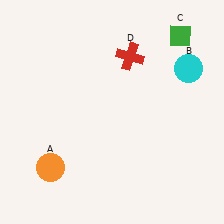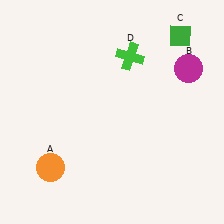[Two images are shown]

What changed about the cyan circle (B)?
In Image 1, B is cyan. In Image 2, it changed to magenta.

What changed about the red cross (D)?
In Image 1, D is red. In Image 2, it changed to green.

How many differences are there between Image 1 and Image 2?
There are 2 differences between the two images.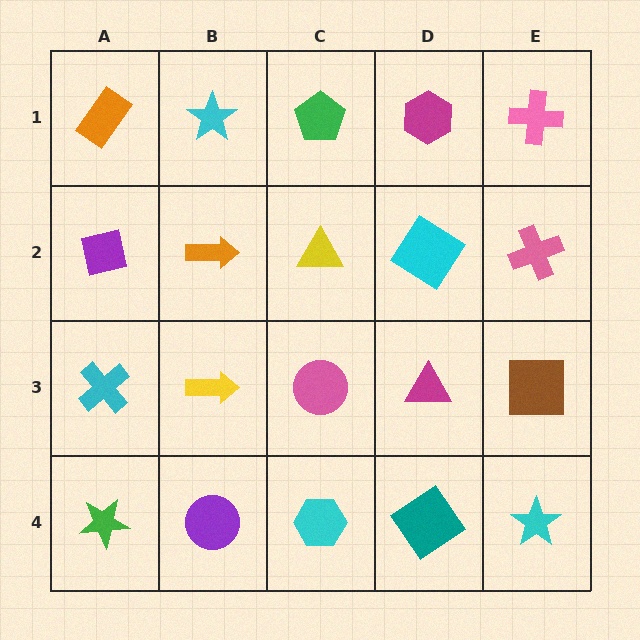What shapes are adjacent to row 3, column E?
A pink cross (row 2, column E), a cyan star (row 4, column E), a magenta triangle (row 3, column D).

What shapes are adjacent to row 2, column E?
A pink cross (row 1, column E), a brown square (row 3, column E), a cyan diamond (row 2, column D).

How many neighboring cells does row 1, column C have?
3.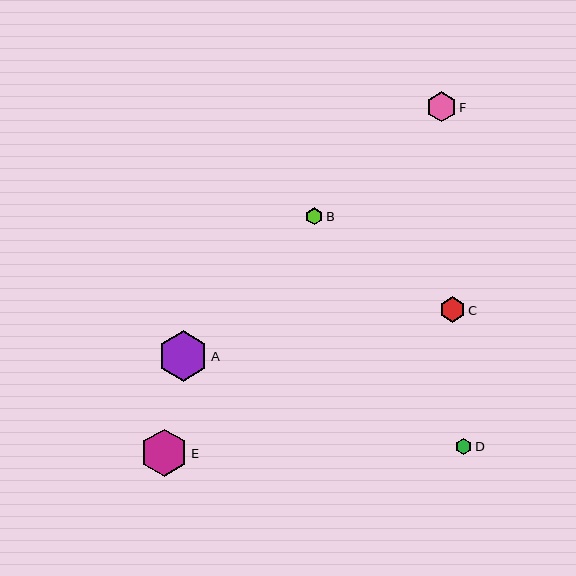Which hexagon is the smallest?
Hexagon D is the smallest with a size of approximately 16 pixels.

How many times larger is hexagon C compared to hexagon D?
Hexagon C is approximately 1.6 times the size of hexagon D.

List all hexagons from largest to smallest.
From largest to smallest: A, E, F, C, B, D.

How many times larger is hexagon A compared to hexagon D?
Hexagon A is approximately 3.1 times the size of hexagon D.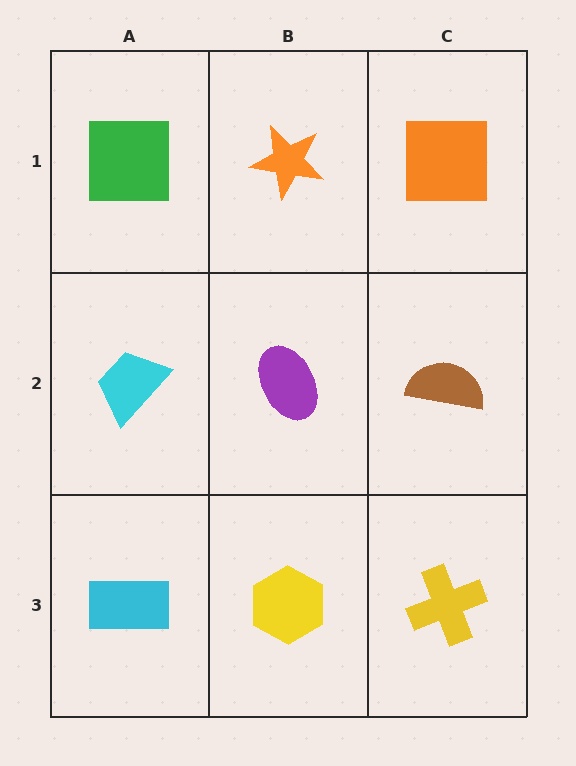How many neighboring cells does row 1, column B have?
3.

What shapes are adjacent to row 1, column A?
A cyan trapezoid (row 2, column A), an orange star (row 1, column B).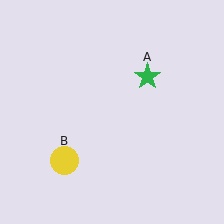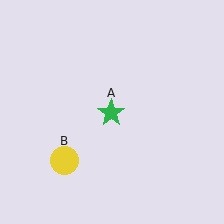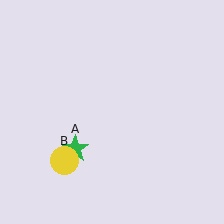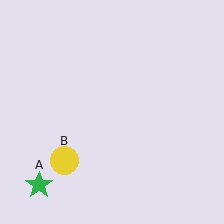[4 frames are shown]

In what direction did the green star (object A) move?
The green star (object A) moved down and to the left.